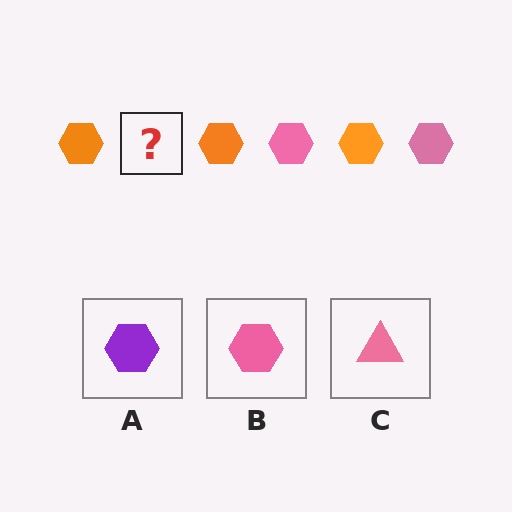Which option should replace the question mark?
Option B.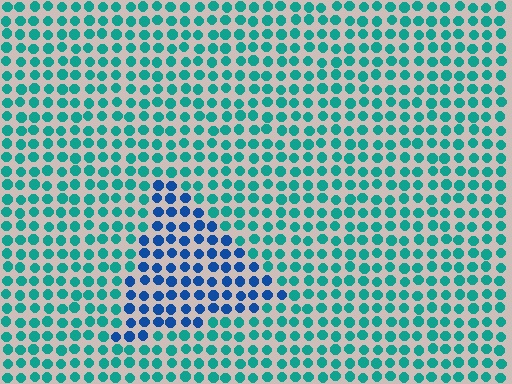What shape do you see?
I see a triangle.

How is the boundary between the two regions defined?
The boundary is defined purely by a slight shift in hue (about 43 degrees). Spacing, size, and orientation are identical on both sides.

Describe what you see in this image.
The image is filled with small teal elements in a uniform arrangement. A triangle-shaped region is visible where the elements are tinted to a slightly different hue, forming a subtle color boundary.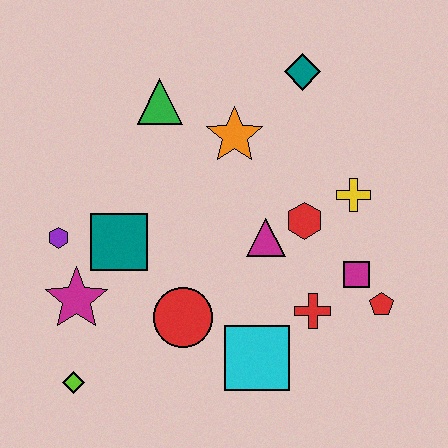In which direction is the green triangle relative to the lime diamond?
The green triangle is above the lime diamond.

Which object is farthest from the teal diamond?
The lime diamond is farthest from the teal diamond.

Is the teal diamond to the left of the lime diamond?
No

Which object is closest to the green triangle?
The orange star is closest to the green triangle.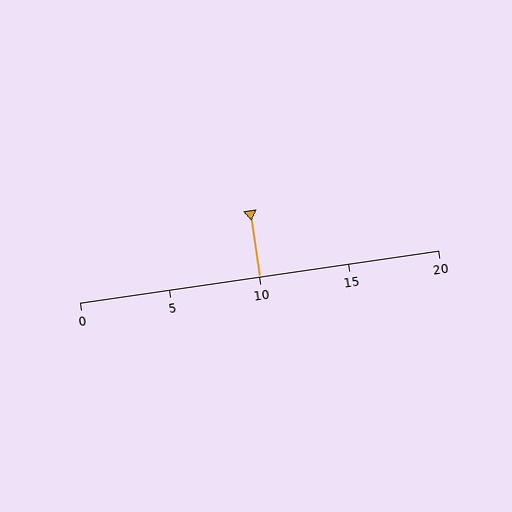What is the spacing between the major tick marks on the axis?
The major ticks are spaced 5 apart.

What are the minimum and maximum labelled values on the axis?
The axis runs from 0 to 20.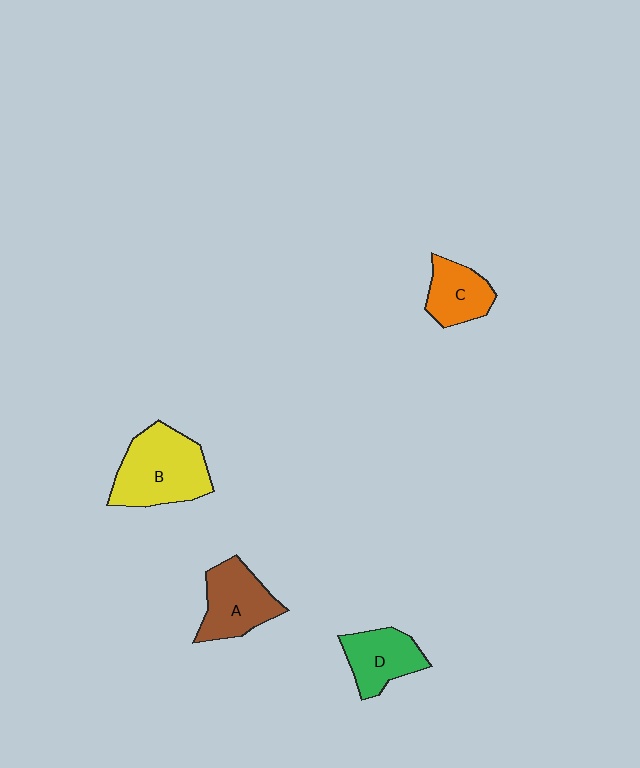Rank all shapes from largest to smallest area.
From largest to smallest: B (yellow), A (brown), D (green), C (orange).